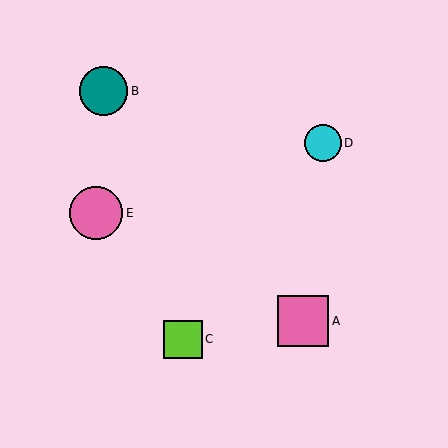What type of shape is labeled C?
Shape C is a lime square.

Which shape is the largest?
The pink circle (labeled E) is the largest.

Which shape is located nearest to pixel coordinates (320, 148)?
The cyan circle (labeled D) at (323, 143) is nearest to that location.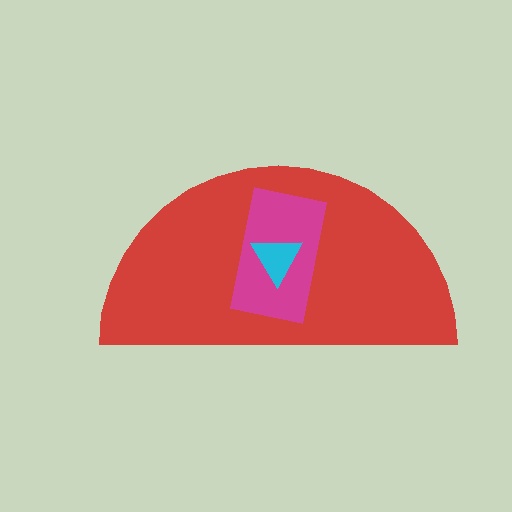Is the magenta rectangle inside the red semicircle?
Yes.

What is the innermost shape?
The cyan triangle.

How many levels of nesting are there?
3.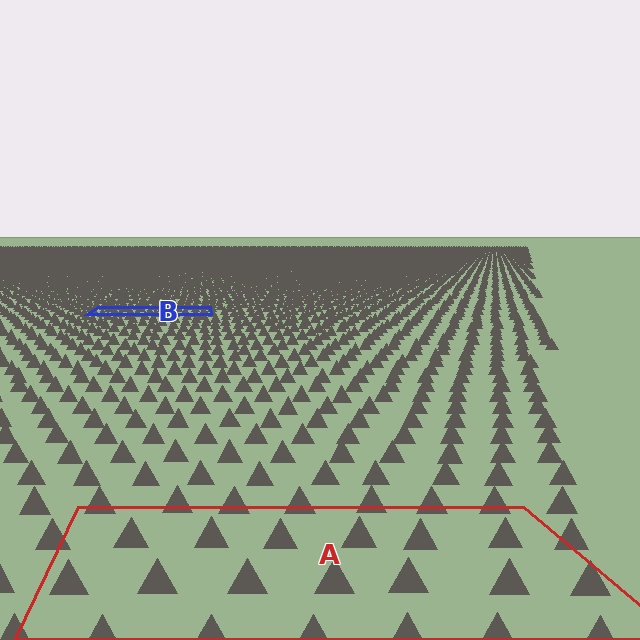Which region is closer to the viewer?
Region A is closer. The texture elements there are larger and more spread out.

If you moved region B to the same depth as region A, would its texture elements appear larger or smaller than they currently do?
They would appear larger. At a closer depth, the same texture elements are projected at a bigger on-screen size.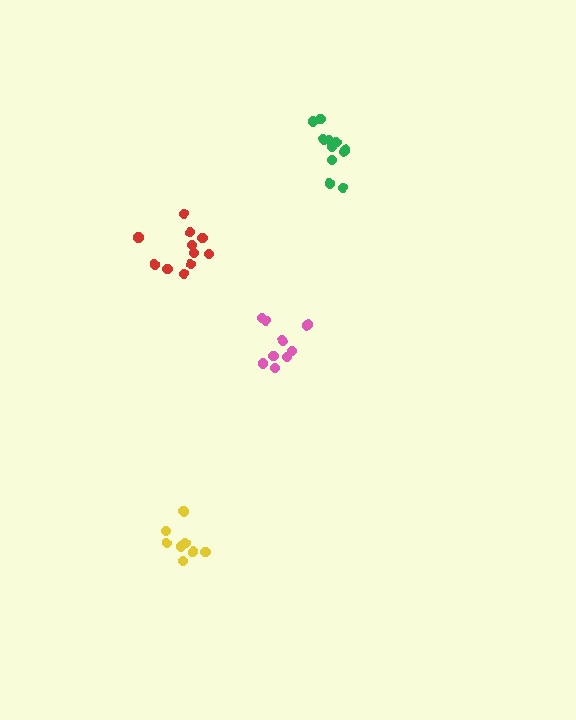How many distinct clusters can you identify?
There are 4 distinct clusters.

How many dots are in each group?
Group 1: 9 dots, Group 2: 11 dots, Group 3: 12 dots, Group 4: 9 dots (41 total).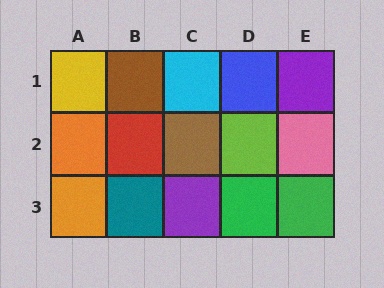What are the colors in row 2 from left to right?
Orange, red, brown, lime, pink.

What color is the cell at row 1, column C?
Cyan.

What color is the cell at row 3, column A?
Orange.